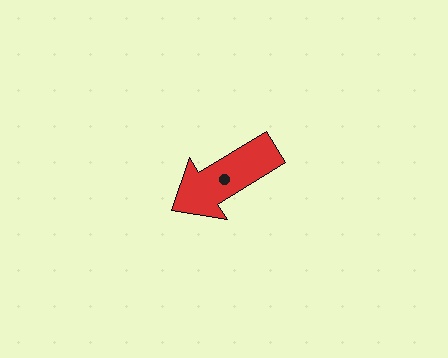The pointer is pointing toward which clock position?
Roughly 8 o'clock.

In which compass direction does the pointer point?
Southwest.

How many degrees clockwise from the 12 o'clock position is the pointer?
Approximately 239 degrees.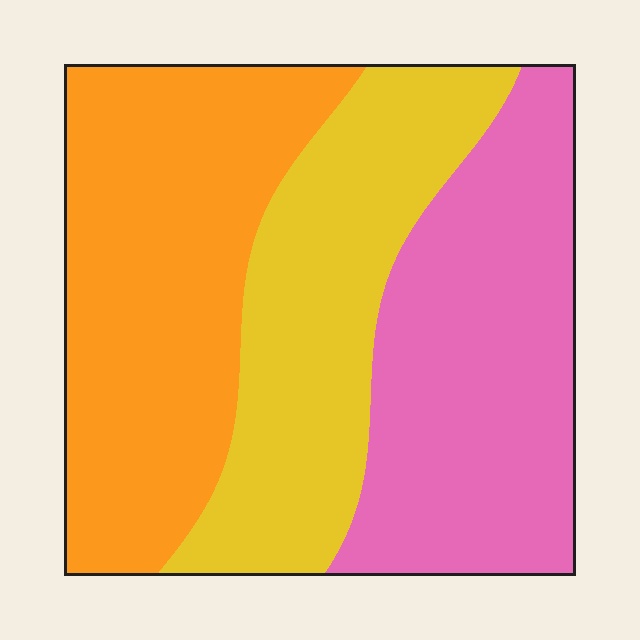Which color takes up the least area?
Yellow, at roughly 30%.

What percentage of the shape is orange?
Orange takes up about three eighths (3/8) of the shape.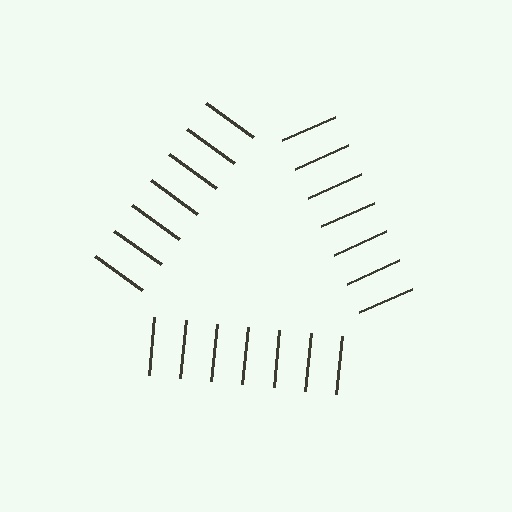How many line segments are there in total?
21 — 7 along each of the 3 edges.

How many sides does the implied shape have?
3 sides — the line-ends trace a triangle.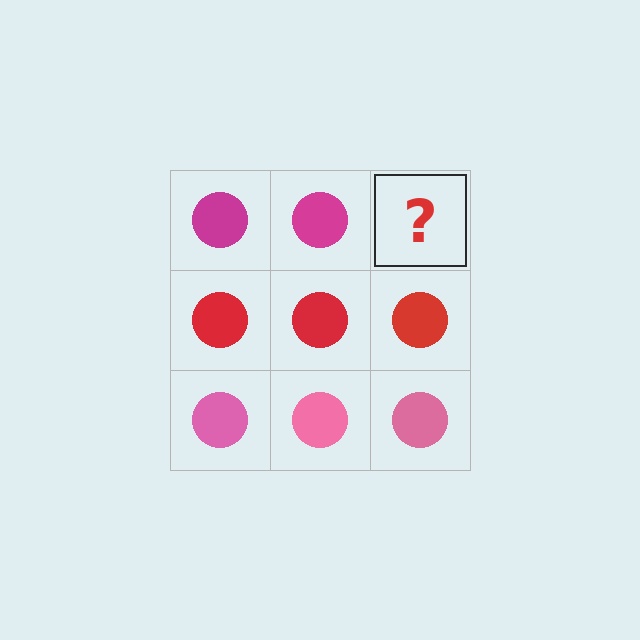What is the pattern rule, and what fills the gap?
The rule is that each row has a consistent color. The gap should be filled with a magenta circle.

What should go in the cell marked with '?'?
The missing cell should contain a magenta circle.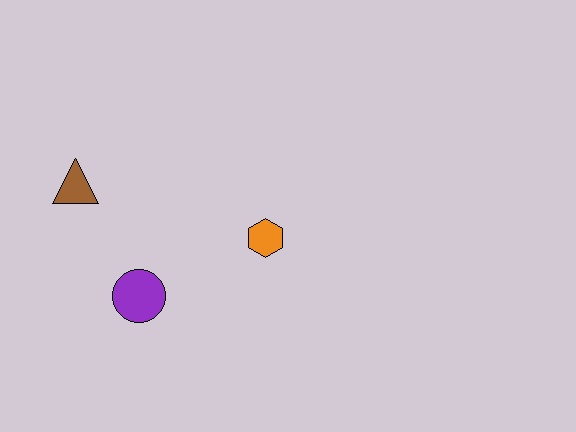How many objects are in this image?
There are 3 objects.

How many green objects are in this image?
There are no green objects.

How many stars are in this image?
There are no stars.